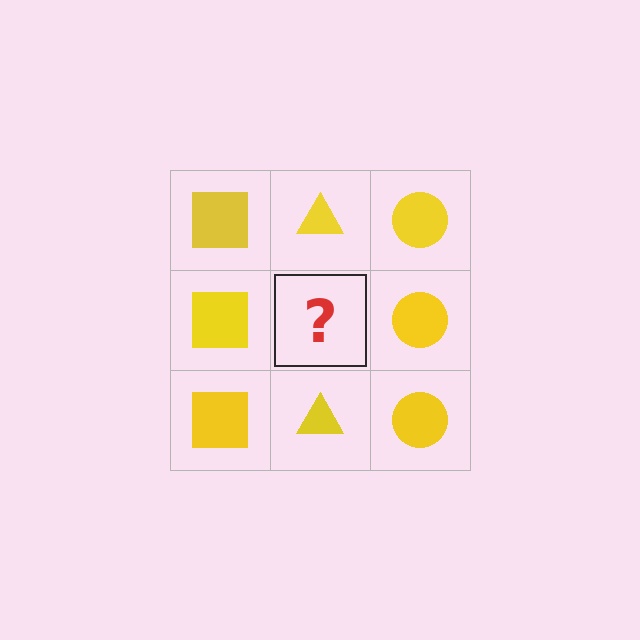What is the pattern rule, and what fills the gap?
The rule is that each column has a consistent shape. The gap should be filled with a yellow triangle.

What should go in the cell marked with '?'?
The missing cell should contain a yellow triangle.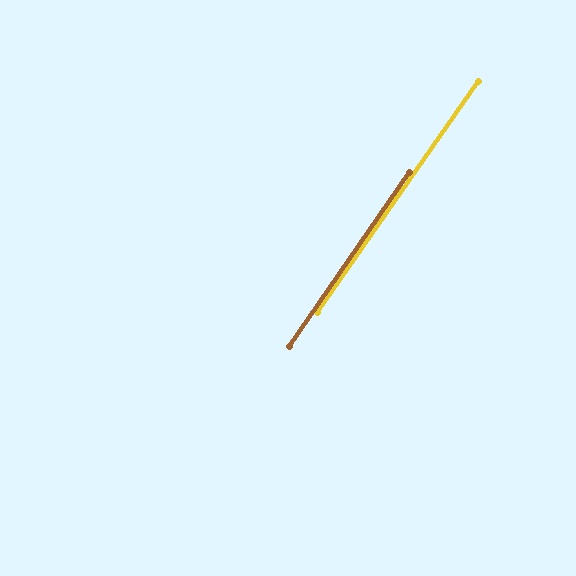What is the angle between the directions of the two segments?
Approximately 0 degrees.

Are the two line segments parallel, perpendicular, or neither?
Parallel — their directions differ by only 0.2°.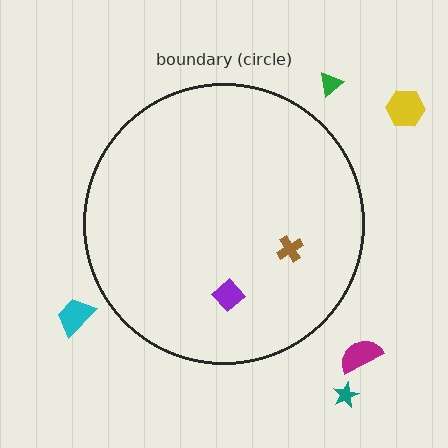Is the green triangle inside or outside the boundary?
Outside.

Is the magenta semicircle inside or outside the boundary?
Outside.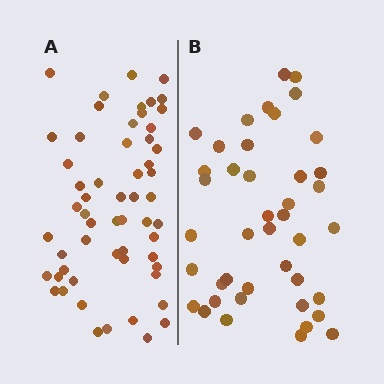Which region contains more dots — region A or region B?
Region A (the left region) has more dots.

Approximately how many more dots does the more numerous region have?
Region A has approximately 15 more dots than region B.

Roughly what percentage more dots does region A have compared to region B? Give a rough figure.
About 35% more.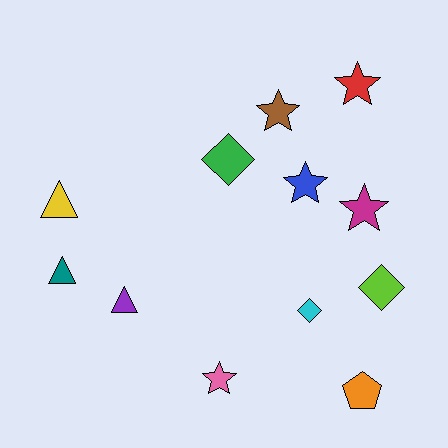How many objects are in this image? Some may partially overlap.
There are 12 objects.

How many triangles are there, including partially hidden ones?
There are 3 triangles.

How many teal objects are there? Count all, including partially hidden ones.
There is 1 teal object.